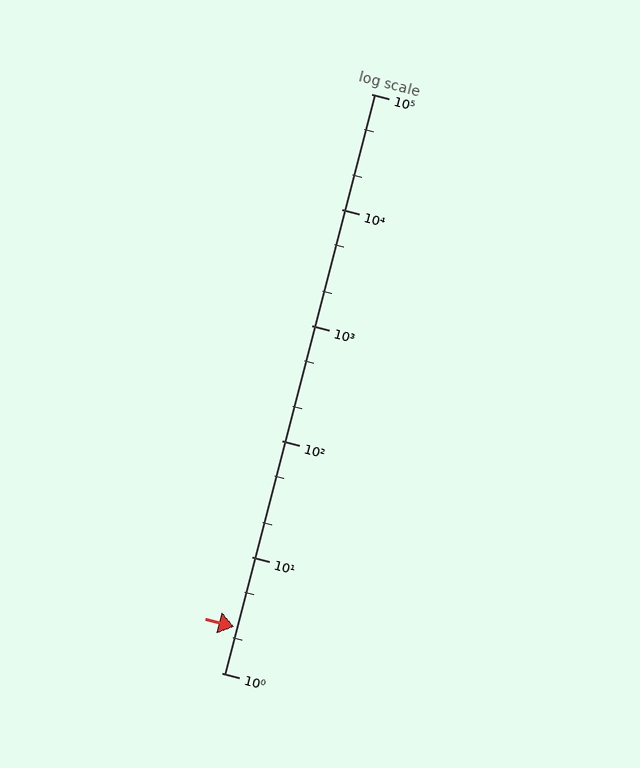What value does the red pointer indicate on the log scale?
The pointer indicates approximately 2.5.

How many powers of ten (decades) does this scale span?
The scale spans 5 decades, from 1 to 100000.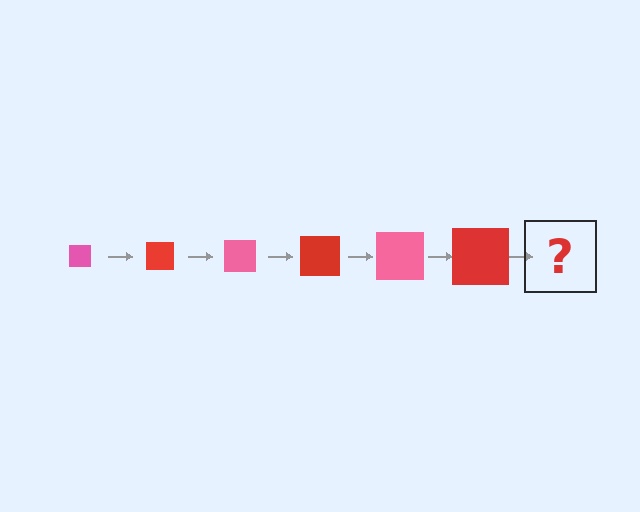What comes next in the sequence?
The next element should be a pink square, larger than the previous one.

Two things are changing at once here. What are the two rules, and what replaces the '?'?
The two rules are that the square grows larger each step and the color cycles through pink and red. The '?' should be a pink square, larger than the previous one.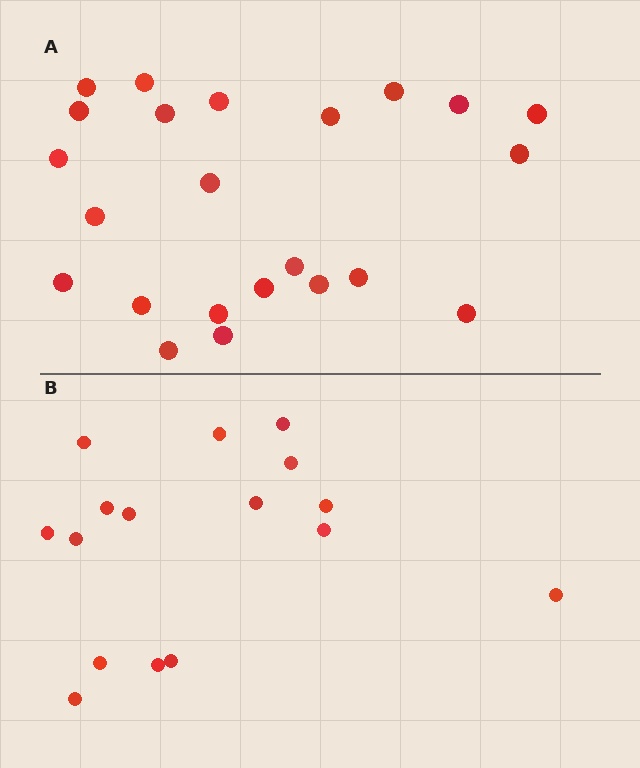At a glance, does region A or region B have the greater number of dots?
Region A (the top region) has more dots.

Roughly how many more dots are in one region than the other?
Region A has roughly 8 or so more dots than region B.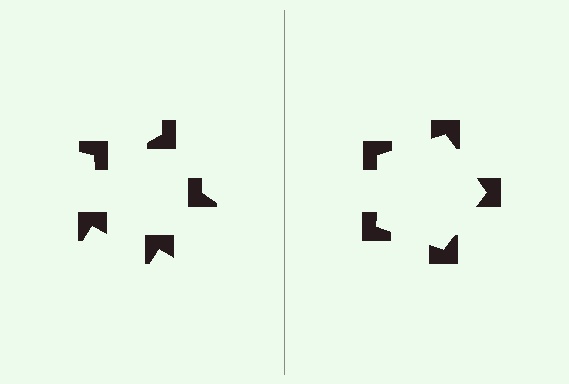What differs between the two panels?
The notched squares are positioned identically on both sides; only the wedge orientations differ. On the right they align to a pentagon; on the left they are misaligned.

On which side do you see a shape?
An illusory pentagon appears on the right side. On the left side the wedge cuts are rotated, so no coherent shape forms.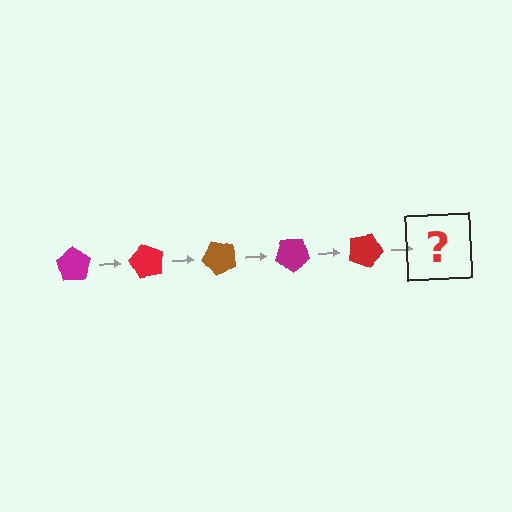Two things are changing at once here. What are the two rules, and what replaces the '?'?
The two rules are that it rotates 60 degrees each step and the color cycles through magenta, red, and brown. The '?' should be a brown pentagon, rotated 300 degrees from the start.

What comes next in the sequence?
The next element should be a brown pentagon, rotated 300 degrees from the start.